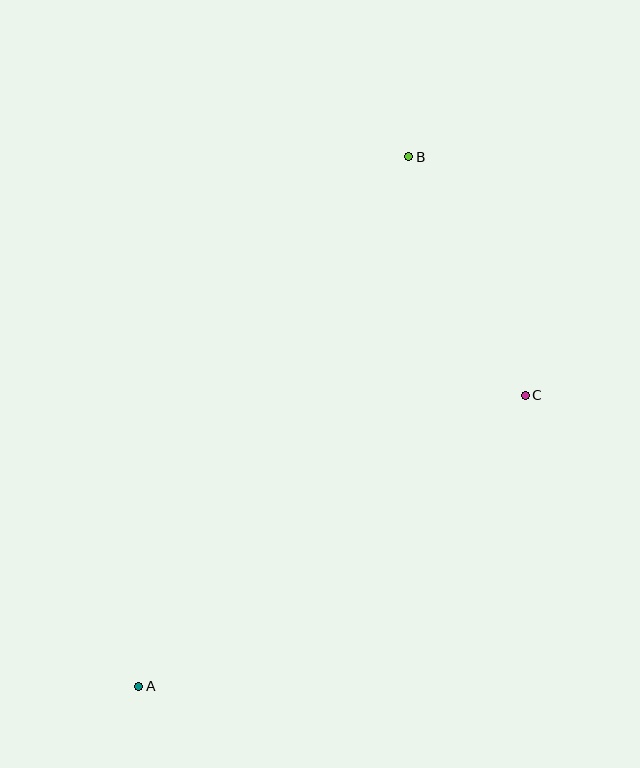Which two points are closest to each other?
Points B and C are closest to each other.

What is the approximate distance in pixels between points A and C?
The distance between A and C is approximately 484 pixels.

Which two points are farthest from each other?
Points A and B are farthest from each other.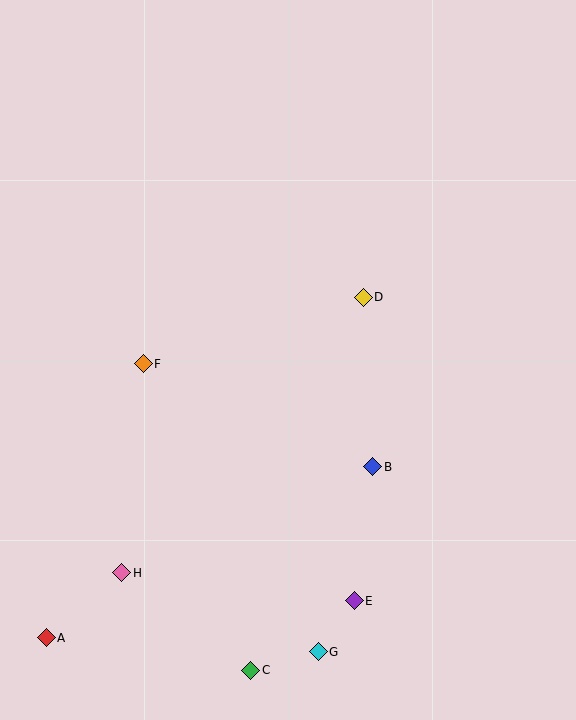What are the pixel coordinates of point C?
Point C is at (251, 670).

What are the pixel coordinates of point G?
Point G is at (318, 652).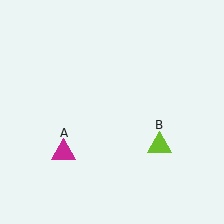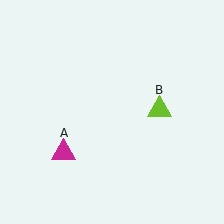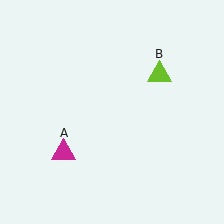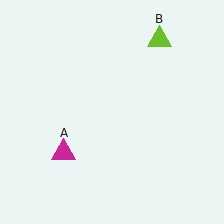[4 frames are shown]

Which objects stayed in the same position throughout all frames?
Magenta triangle (object A) remained stationary.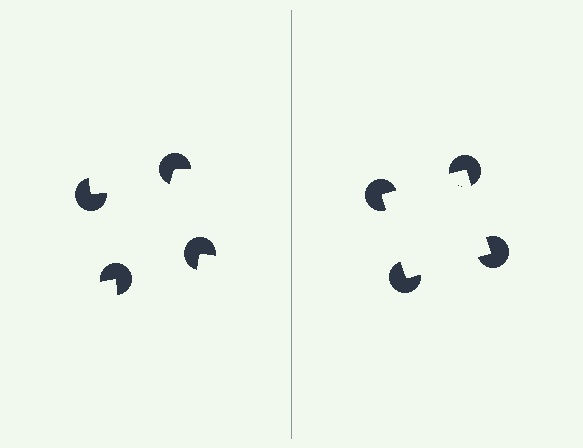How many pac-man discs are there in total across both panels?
8 — 4 on each side.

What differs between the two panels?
The pac-man discs are positioned identically on both sides; only the wedge orientations differ. On the right they align to a square; on the left they are misaligned.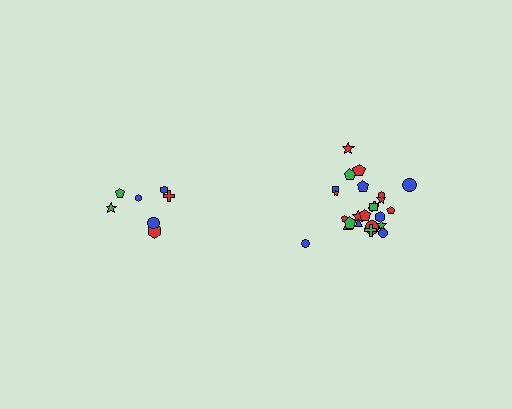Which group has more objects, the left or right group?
The right group.